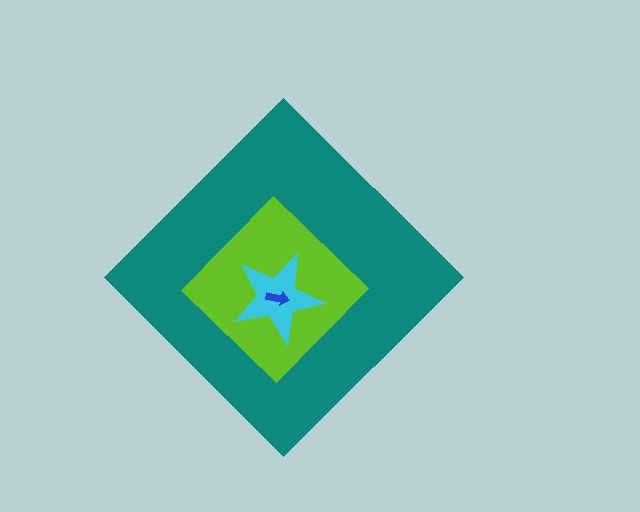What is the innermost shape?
The blue arrow.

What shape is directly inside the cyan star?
The blue arrow.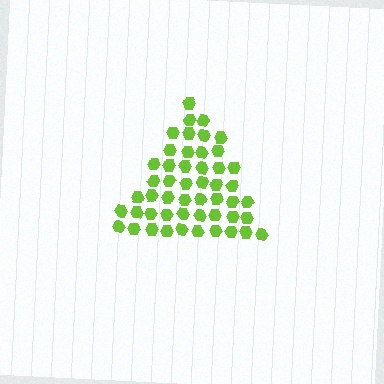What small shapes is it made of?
It is made of small hexagons.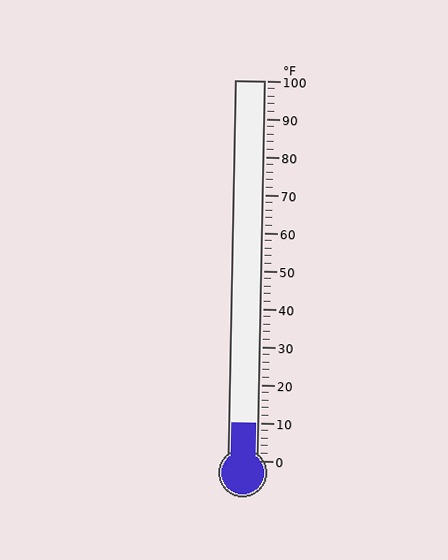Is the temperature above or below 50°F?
The temperature is below 50°F.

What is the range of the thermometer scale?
The thermometer scale ranges from 0°F to 100°F.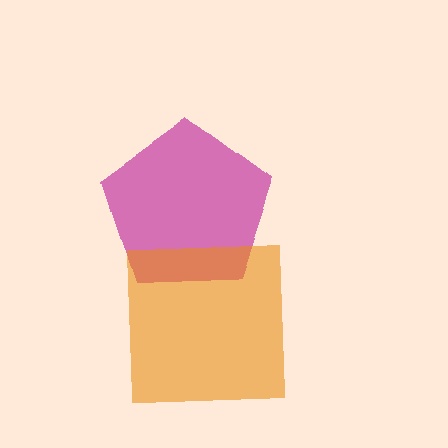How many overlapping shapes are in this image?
There are 2 overlapping shapes in the image.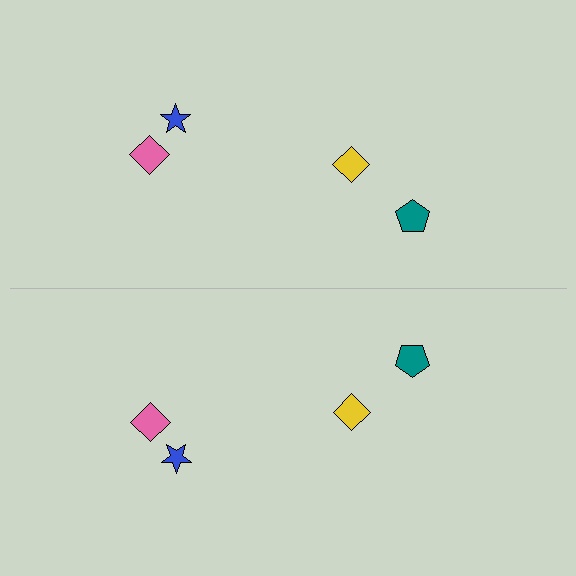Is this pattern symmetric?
Yes, this pattern has bilateral (reflection) symmetry.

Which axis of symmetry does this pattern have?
The pattern has a horizontal axis of symmetry running through the center of the image.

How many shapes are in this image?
There are 8 shapes in this image.